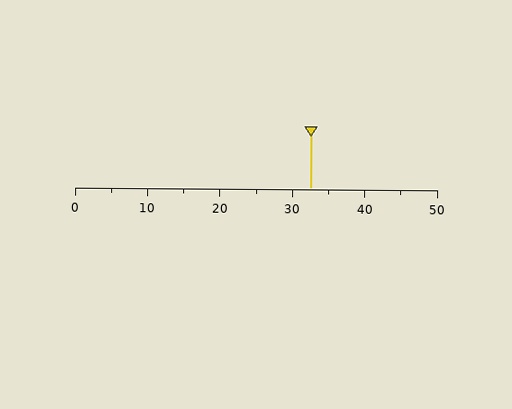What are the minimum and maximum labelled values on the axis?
The axis runs from 0 to 50.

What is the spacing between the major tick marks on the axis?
The major ticks are spaced 10 apart.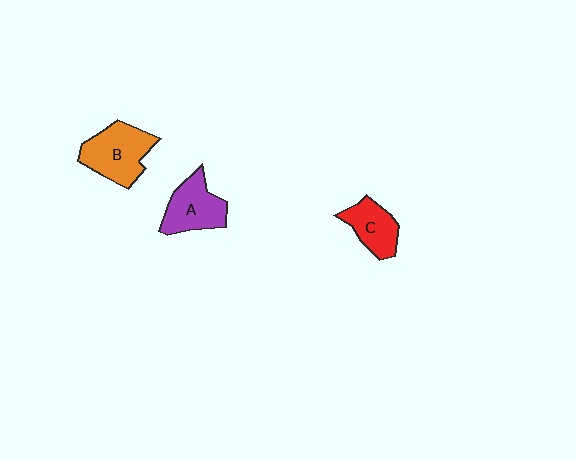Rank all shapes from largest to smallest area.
From largest to smallest: B (orange), A (purple), C (red).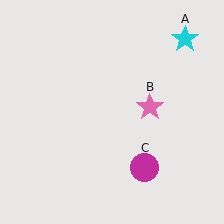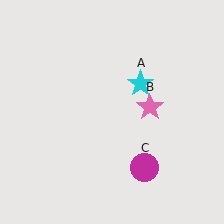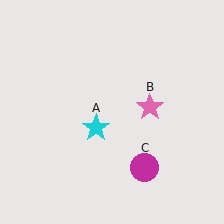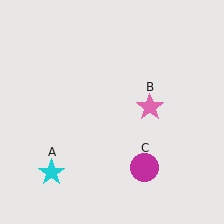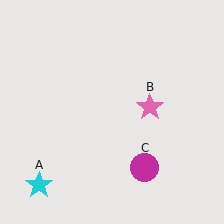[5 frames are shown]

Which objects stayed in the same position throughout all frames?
Pink star (object B) and magenta circle (object C) remained stationary.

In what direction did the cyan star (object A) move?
The cyan star (object A) moved down and to the left.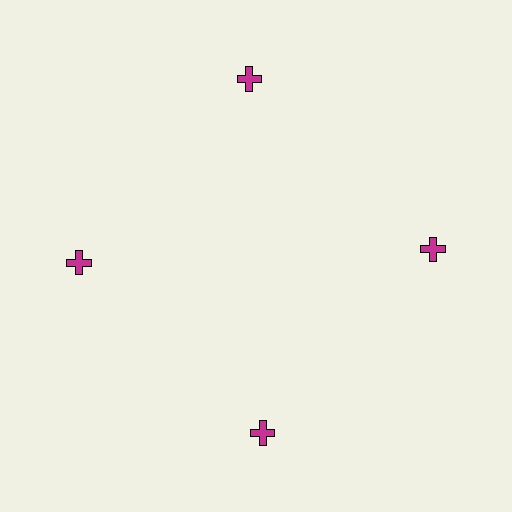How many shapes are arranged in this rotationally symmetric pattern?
There are 4 shapes, arranged in 4 groups of 1.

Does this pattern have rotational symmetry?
Yes, this pattern has 4-fold rotational symmetry. It looks the same after rotating 90 degrees around the center.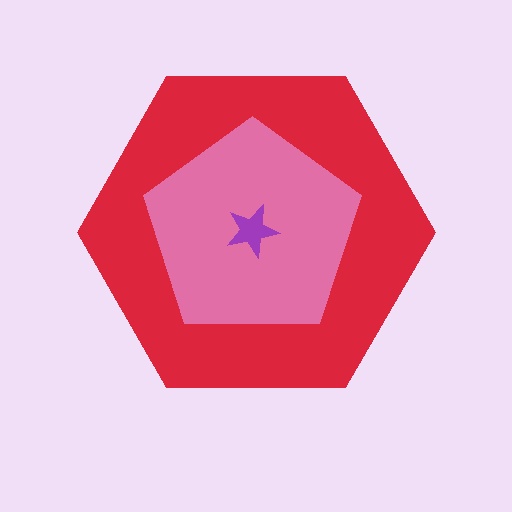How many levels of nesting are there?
3.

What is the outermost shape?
The red hexagon.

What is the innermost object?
The purple star.